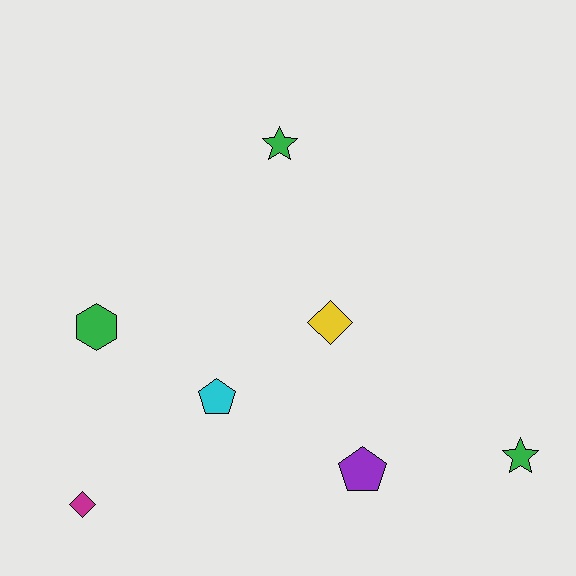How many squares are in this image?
There are no squares.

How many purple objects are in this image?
There is 1 purple object.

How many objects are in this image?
There are 7 objects.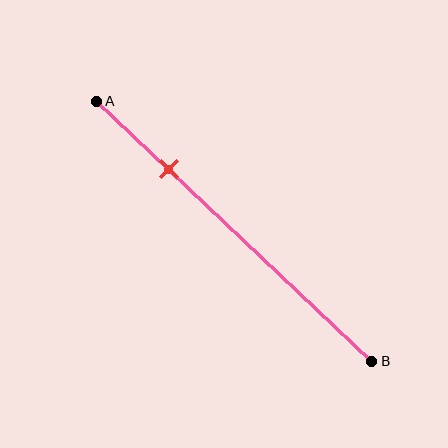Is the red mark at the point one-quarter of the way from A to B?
Yes, the mark is approximately at the one-quarter point.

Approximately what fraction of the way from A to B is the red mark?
The red mark is approximately 25% of the way from A to B.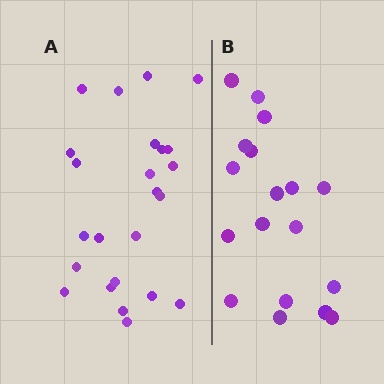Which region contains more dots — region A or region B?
Region A (the left region) has more dots.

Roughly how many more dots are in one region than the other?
Region A has about 6 more dots than region B.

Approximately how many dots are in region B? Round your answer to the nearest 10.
About 20 dots. (The exact count is 18, which rounds to 20.)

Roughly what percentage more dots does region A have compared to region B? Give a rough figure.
About 35% more.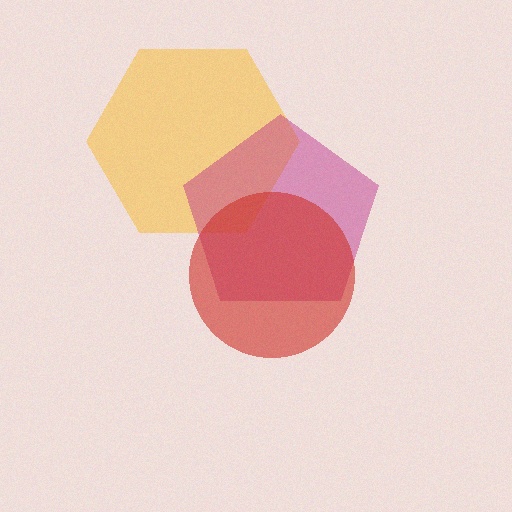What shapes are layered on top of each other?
The layered shapes are: a yellow hexagon, a magenta pentagon, a red circle.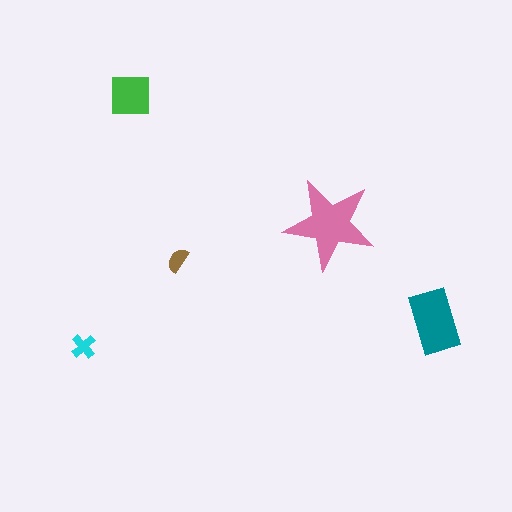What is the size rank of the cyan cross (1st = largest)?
4th.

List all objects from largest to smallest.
The pink star, the teal rectangle, the green square, the cyan cross, the brown semicircle.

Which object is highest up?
The green square is topmost.